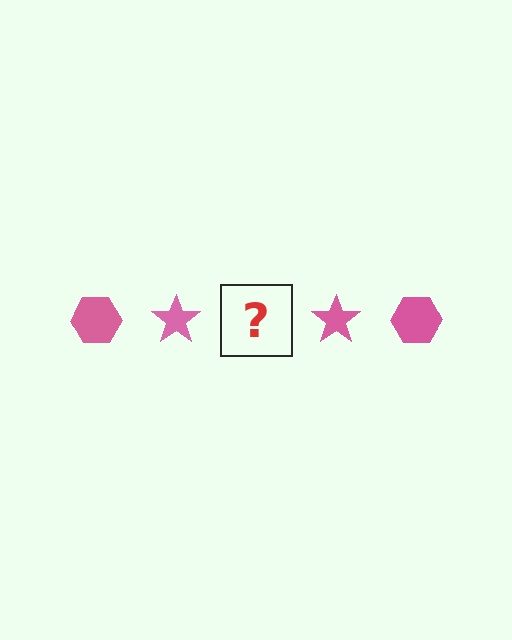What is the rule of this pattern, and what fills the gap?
The rule is that the pattern cycles through hexagon, star shapes in pink. The gap should be filled with a pink hexagon.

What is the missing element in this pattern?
The missing element is a pink hexagon.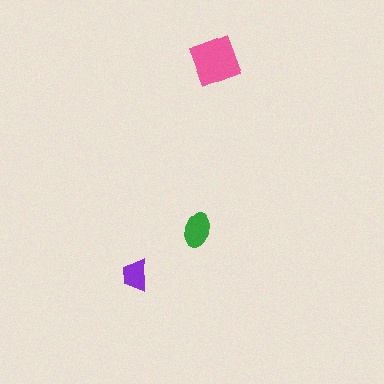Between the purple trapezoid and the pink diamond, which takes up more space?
The pink diamond.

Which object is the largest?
The pink diamond.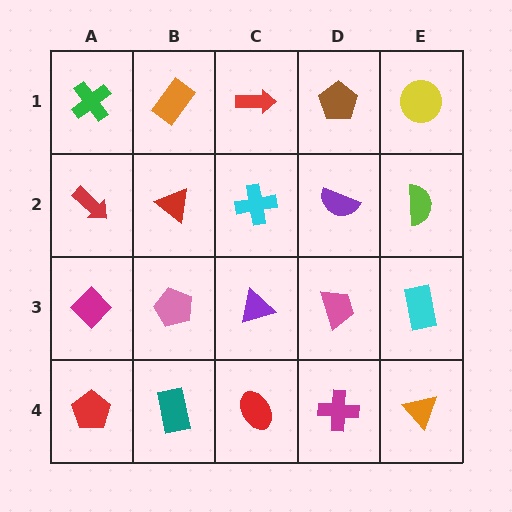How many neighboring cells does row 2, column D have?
4.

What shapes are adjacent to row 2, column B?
An orange rectangle (row 1, column B), a pink pentagon (row 3, column B), a red arrow (row 2, column A), a cyan cross (row 2, column C).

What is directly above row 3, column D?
A purple semicircle.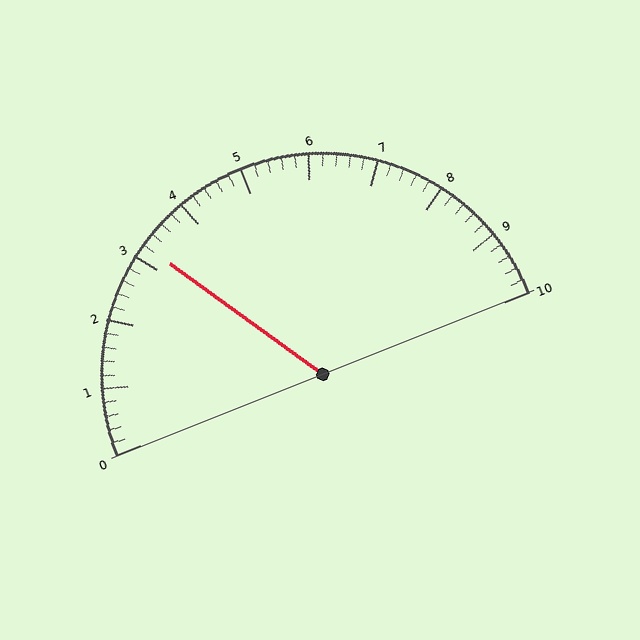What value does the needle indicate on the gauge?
The needle indicates approximately 3.2.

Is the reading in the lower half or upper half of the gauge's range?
The reading is in the lower half of the range (0 to 10).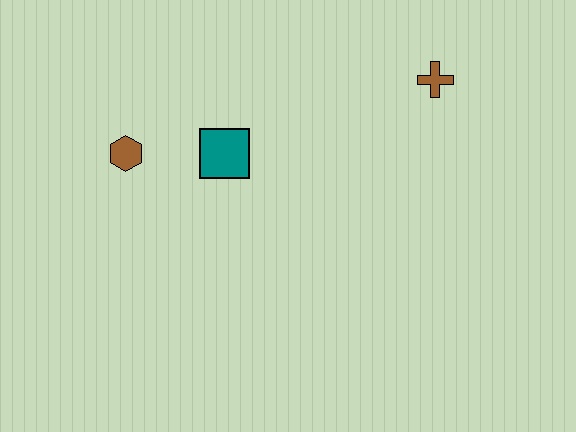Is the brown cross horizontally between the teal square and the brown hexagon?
No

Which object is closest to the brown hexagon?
The teal square is closest to the brown hexagon.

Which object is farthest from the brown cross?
The brown hexagon is farthest from the brown cross.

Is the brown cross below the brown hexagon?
No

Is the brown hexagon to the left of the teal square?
Yes